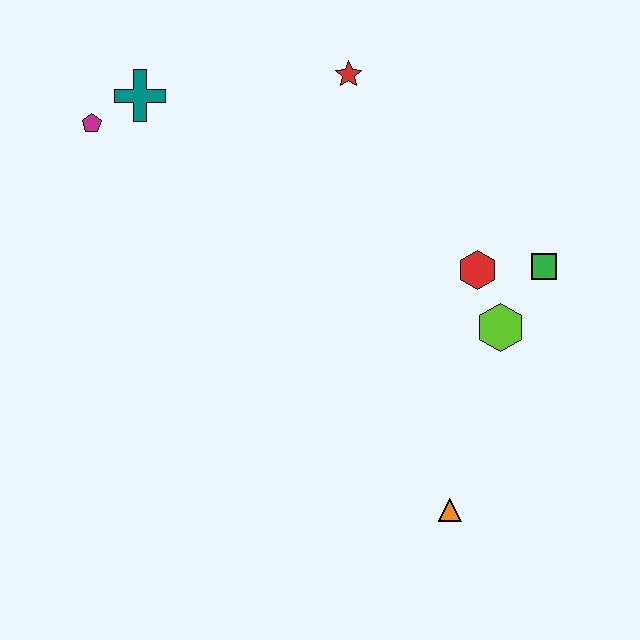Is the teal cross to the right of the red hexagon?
No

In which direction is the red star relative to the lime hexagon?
The red star is above the lime hexagon.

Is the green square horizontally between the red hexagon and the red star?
No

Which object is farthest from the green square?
The magenta pentagon is farthest from the green square.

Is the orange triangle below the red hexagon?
Yes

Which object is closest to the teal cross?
The magenta pentagon is closest to the teal cross.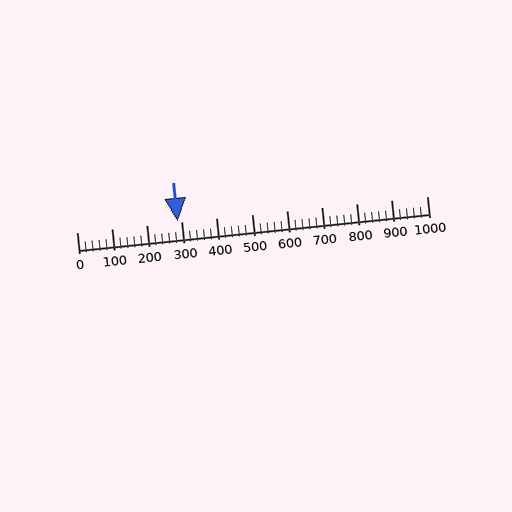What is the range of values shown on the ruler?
The ruler shows values from 0 to 1000.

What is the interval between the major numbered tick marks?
The major tick marks are spaced 100 units apart.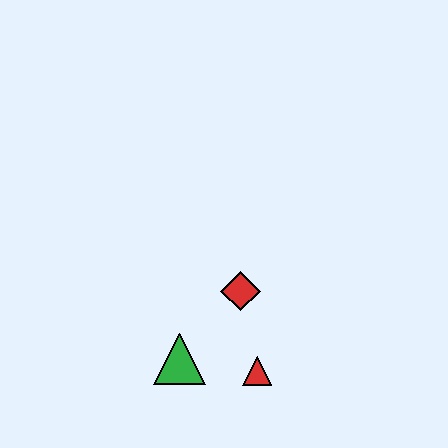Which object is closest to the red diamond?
The red triangle is closest to the red diamond.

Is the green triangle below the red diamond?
Yes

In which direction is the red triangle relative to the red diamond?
The red triangle is below the red diamond.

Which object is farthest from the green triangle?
The red diamond is farthest from the green triangle.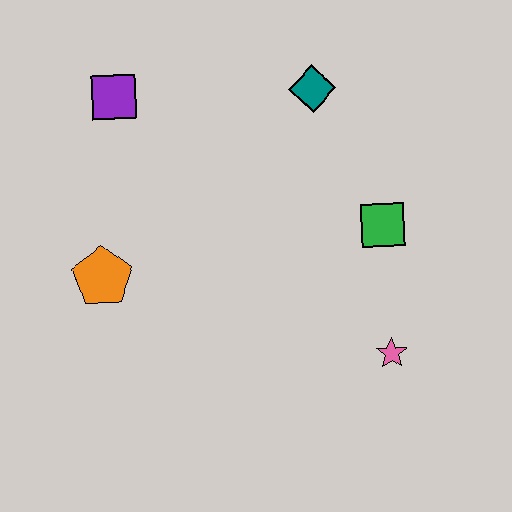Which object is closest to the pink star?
The green square is closest to the pink star.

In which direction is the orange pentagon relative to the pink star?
The orange pentagon is to the left of the pink star.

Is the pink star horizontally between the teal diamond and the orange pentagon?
No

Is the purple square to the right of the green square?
No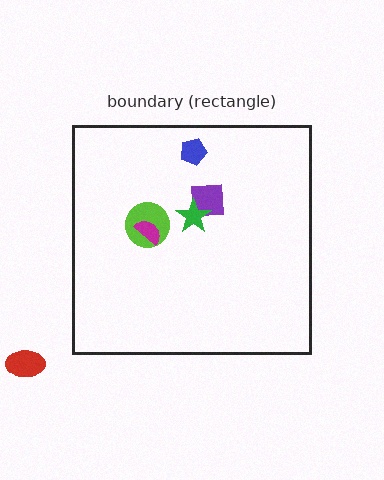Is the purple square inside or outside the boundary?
Inside.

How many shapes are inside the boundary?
5 inside, 1 outside.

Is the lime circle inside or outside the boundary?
Inside.